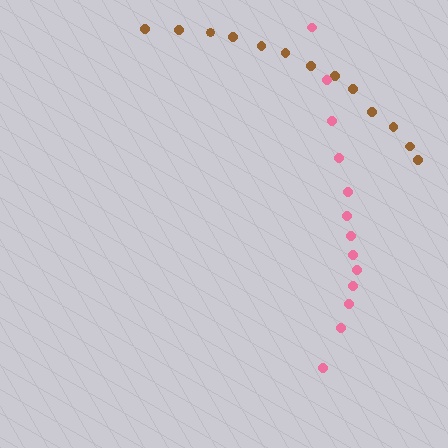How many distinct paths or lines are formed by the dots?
There are 2 distinct paths.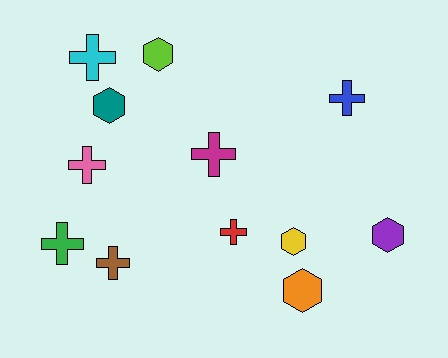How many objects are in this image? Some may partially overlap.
There are 12 objects.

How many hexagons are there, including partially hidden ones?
There are 5 hexagons.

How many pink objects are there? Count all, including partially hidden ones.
There is 1 pink object.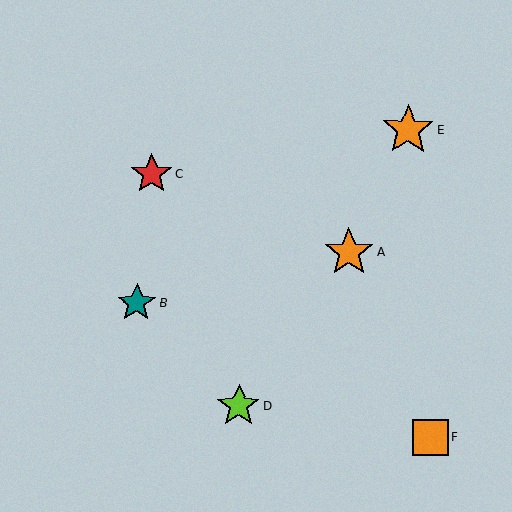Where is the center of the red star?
The center of the red star is at (152, 174).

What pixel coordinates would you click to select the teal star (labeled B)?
Click at (137, 303) to select the teal star B.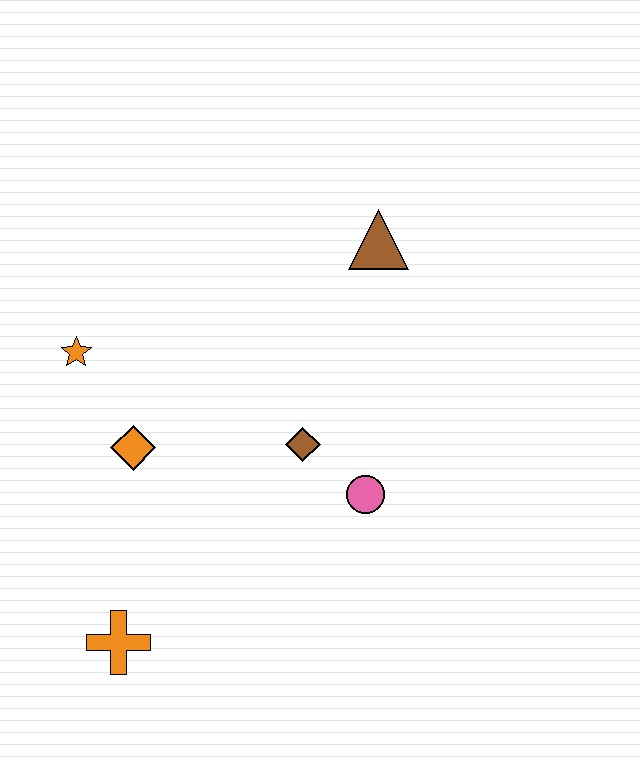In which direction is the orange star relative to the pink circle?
The orange star is to the left of the pink circle.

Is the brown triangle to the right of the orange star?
Yes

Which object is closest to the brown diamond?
The pink circle is closest to the brown diamond.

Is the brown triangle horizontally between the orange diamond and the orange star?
No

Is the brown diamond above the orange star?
No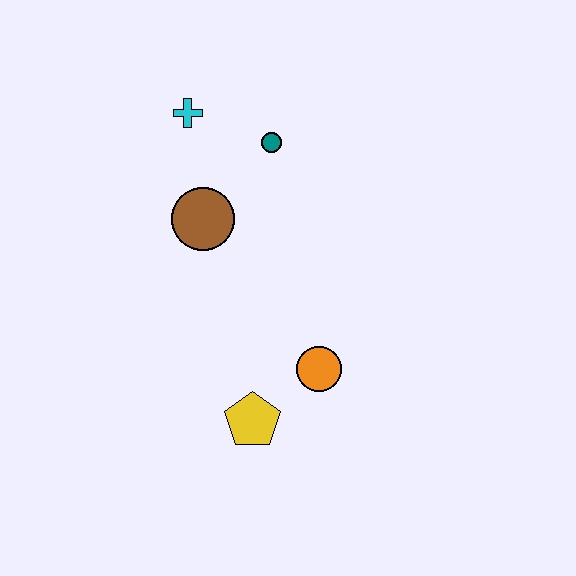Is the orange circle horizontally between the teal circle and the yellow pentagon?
No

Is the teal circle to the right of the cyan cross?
Yes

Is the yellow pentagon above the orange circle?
No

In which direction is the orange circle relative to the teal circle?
The orange circle is below the teal circle.